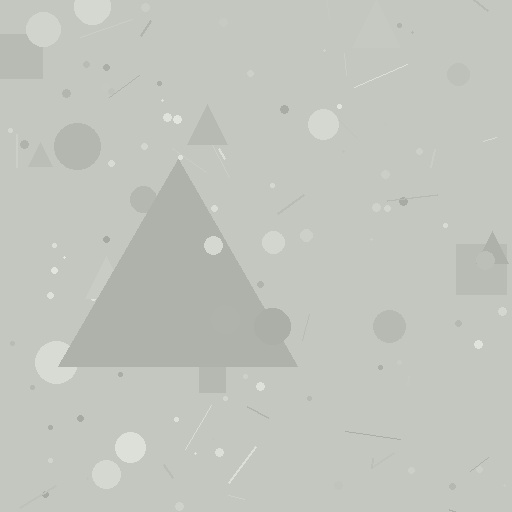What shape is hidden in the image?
A triangle is hidden in the image.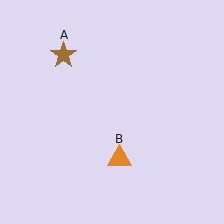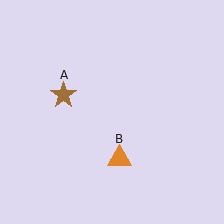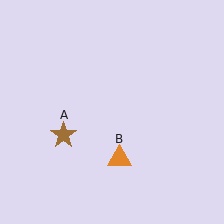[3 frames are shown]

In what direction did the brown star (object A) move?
The brown star (object A) moved down.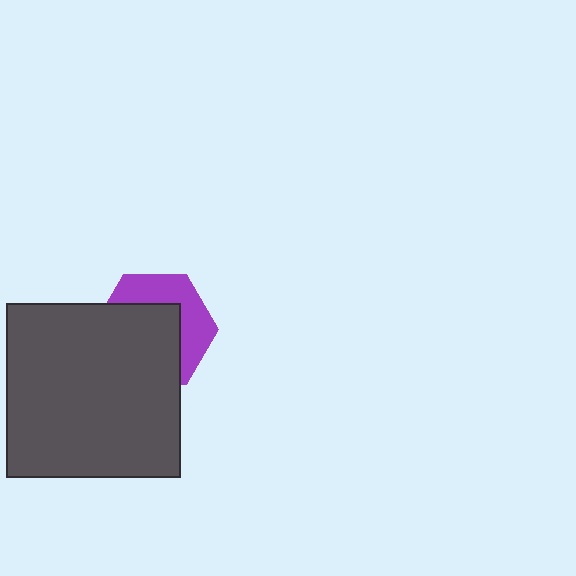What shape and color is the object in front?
The object in front is a dark gray square.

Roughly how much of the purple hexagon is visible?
A small part of it is visible (roughly 41%).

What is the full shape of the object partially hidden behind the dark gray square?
The partially hidden object is a purple hexagon.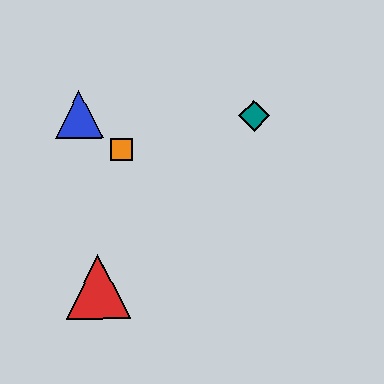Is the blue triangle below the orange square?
No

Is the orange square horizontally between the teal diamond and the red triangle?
Yes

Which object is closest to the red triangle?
The orange square is closest to the red triangle.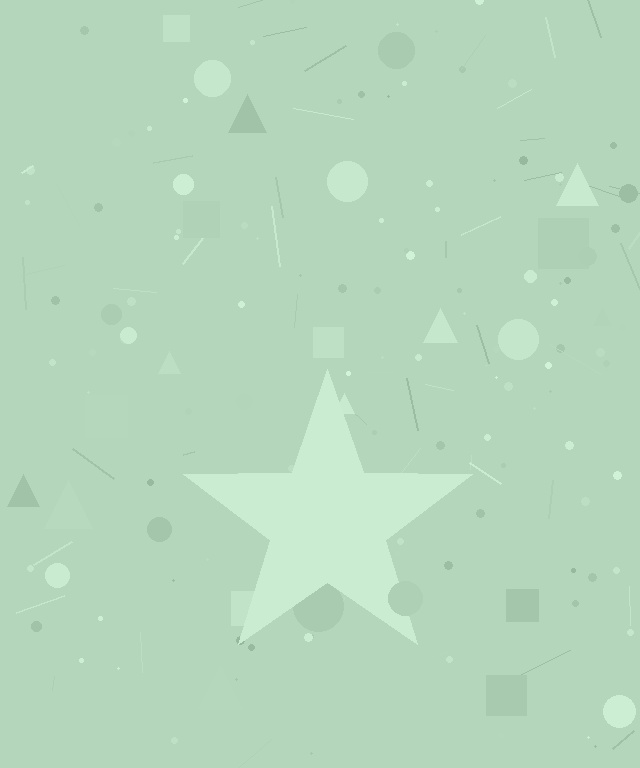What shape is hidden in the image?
A star is hidden in the image.